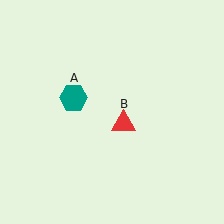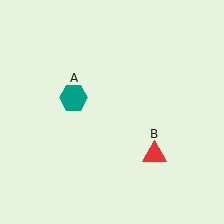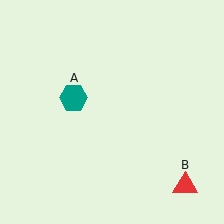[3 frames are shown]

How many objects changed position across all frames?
1 object changed position: red triangle (object B).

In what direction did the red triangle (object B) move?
The red triangle (object B) moved down and to the right.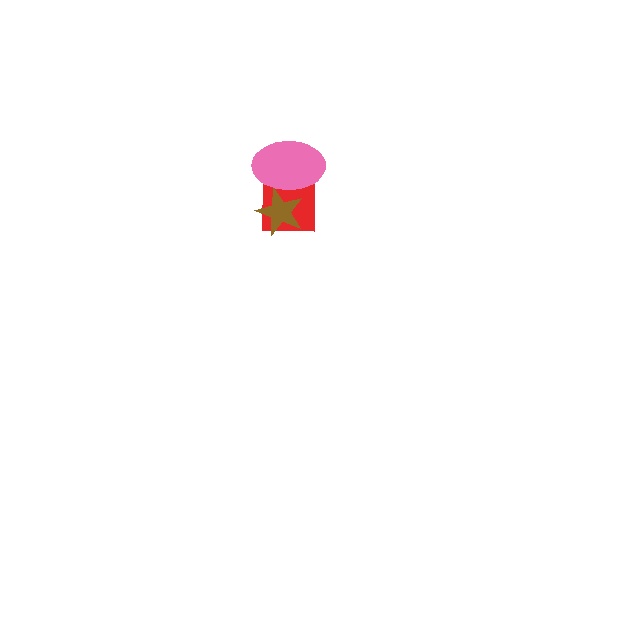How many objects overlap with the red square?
2 objects overlap with the red square.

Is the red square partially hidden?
Yes, it is partially covered by another shape.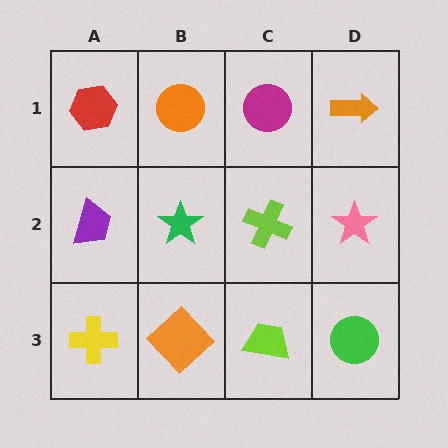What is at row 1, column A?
A red hexagon.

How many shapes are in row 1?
4 shapes.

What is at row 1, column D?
An orange arrow.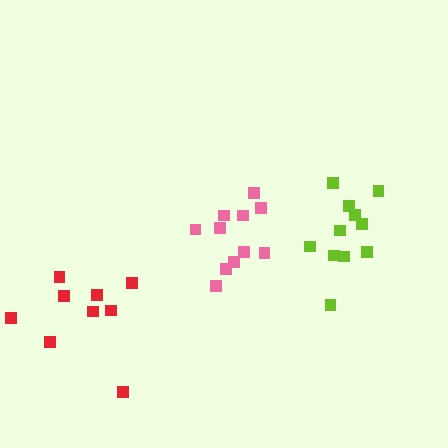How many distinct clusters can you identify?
There are 3 distinct clusters.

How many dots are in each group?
Group 1: 9 dots, Group 2: 11 dots, Group 3: 11 dots (31 total).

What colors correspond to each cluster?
The clusters are colored: red, lime, pink.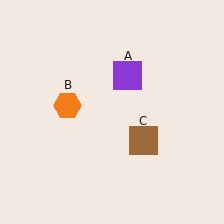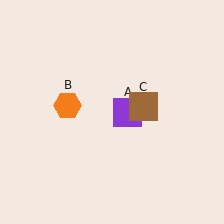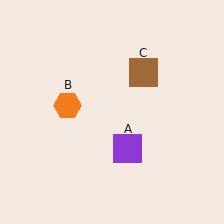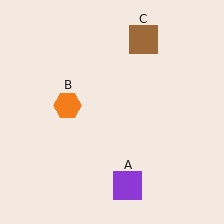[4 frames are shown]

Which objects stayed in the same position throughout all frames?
Orange hexagon (object B) remained stationary.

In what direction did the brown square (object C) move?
The brown square (object C) moved up.